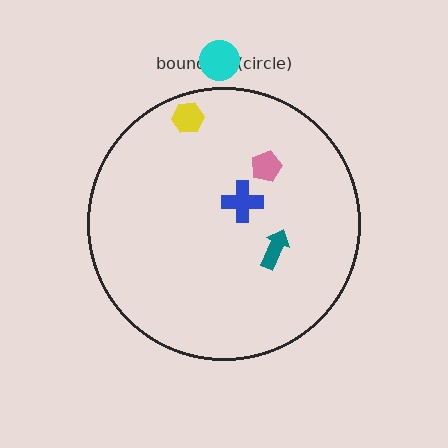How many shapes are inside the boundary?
4 inside, 1 outside.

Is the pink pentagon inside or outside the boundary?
Inside.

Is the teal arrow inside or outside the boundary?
Inside.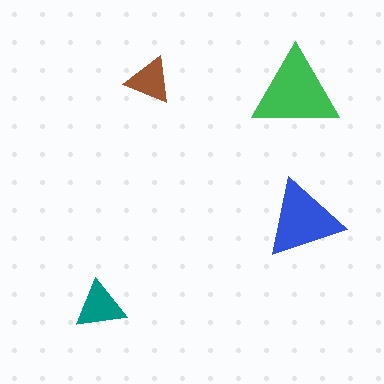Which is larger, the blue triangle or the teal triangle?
The blue one.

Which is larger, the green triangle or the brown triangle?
The green one.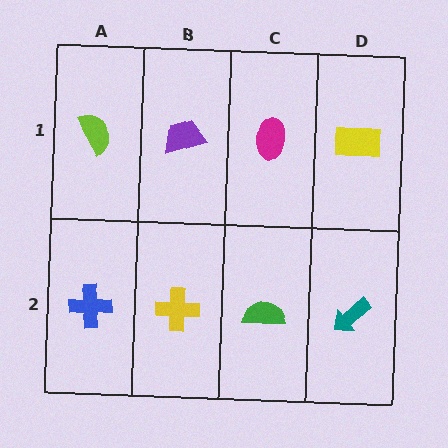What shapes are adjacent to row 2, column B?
A purple trapezoid (row 1, column B), a blue cross (row 2, column A), a green semicircle (row 2, column C).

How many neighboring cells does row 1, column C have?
3.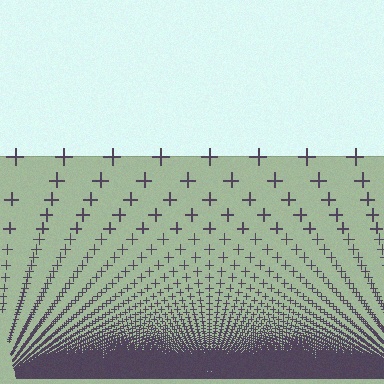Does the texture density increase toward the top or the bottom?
Density increases toward the bottom.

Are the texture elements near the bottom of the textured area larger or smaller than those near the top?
Smaller. The gradient is inverted — elements near the bottom are smaller and denser.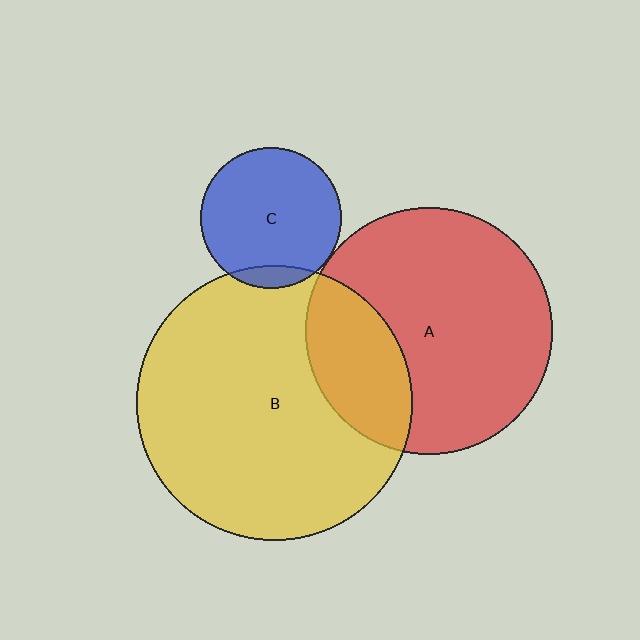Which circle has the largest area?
Circle B (yellow).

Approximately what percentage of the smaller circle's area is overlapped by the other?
Approximately 10%.